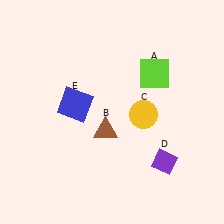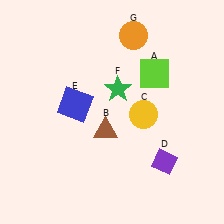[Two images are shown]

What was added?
A green star (F), an orange circle (G) were added in Image 2.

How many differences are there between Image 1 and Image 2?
There are 2 differences between the two images.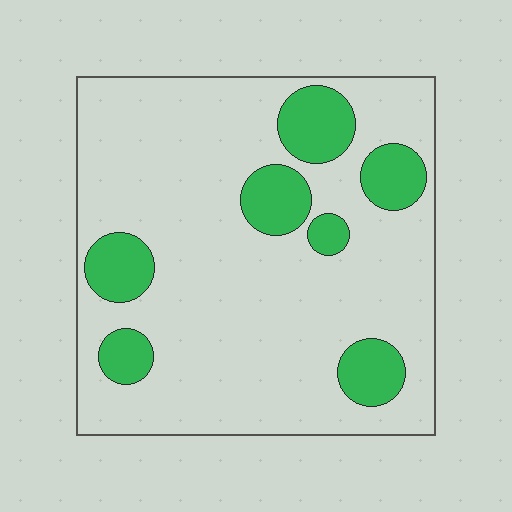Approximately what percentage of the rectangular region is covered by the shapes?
Approximately 20%.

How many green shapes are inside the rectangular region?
7.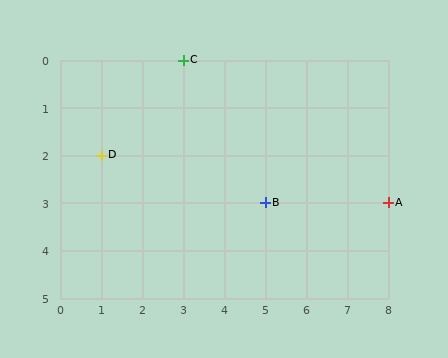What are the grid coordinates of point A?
Point A is at grid coordinates (8, 3).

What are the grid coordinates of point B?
Point B is at grid coordinates (5, 3).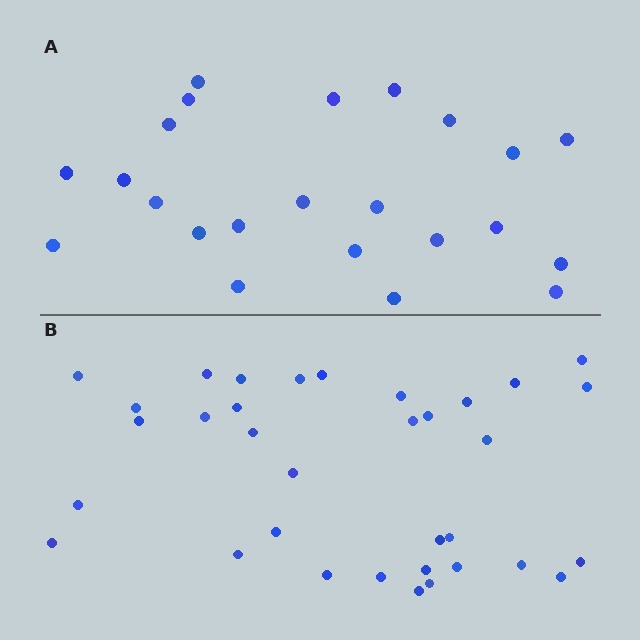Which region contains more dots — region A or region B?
Region B (the bottom region) has more dots.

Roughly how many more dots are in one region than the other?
Region B has roughly 12 or so more dots than region A.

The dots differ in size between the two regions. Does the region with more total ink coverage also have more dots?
No. Region A has more total ink coverage because its dots are larger, but region B actually contains more individual dots. Total area can be misleading — the number of items is what matters here.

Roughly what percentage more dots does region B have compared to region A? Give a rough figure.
About 50% more.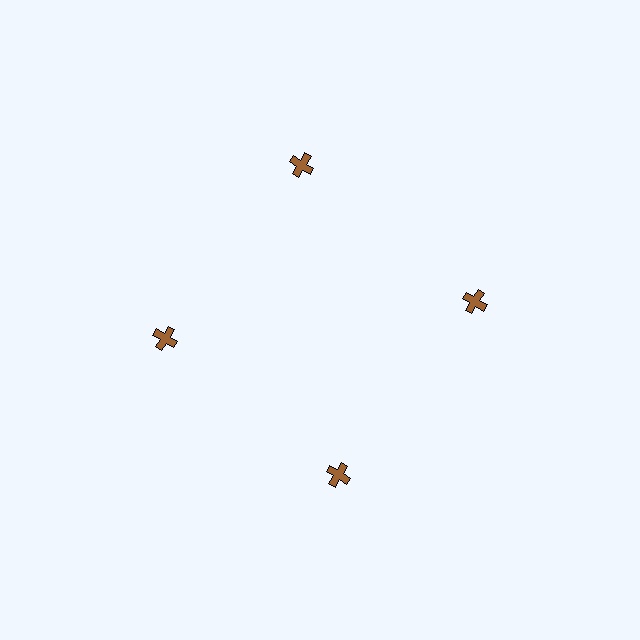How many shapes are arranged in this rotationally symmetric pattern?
There are 4 shapes, arranged in 4 groups of 1.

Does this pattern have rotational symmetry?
Yes, this pattern has 4-fold rotational symmetry. It looks the same after rotating 90 degrees around the center.